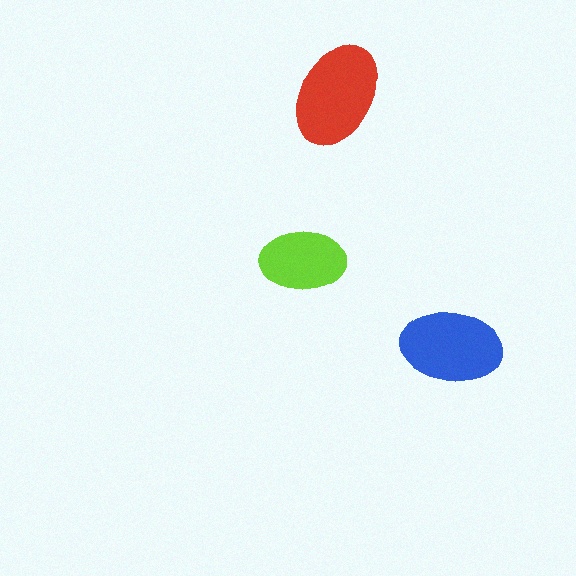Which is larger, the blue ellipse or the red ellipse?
The red one.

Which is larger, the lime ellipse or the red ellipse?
The red one.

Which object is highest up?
The red ellipse is topmost.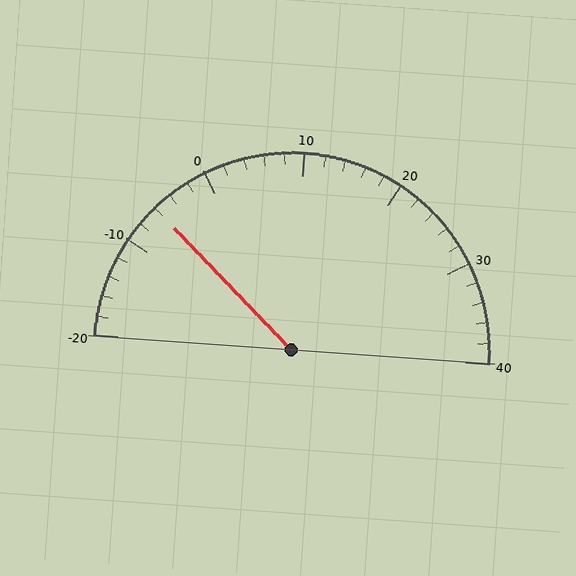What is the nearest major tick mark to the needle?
The nearest major tick mark is -10.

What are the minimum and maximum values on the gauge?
The gauge ranges from -20 to 40.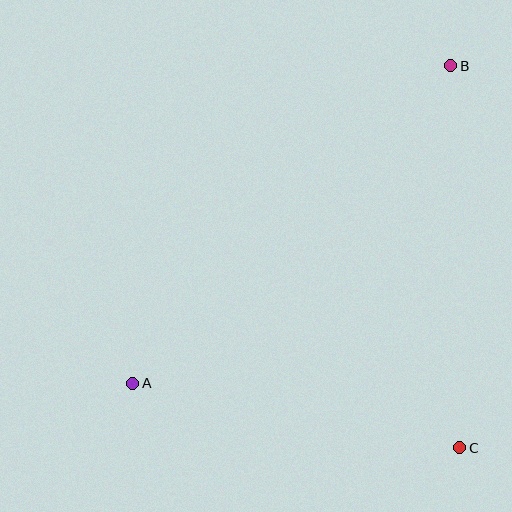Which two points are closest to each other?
Points A and C are closest to each other.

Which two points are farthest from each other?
Points A and B are farthest from each other.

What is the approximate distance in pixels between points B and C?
The distance between B and C is approximately 382 pixels.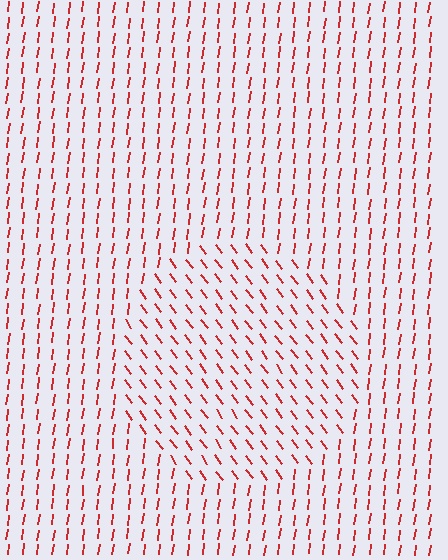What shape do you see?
I see a circle.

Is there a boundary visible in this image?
Yes, there is a texture boundary formed by a change in line orientation.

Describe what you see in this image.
The image is filled with small red line segments. A circle region in the image has lines oriented differently from the surrounding lines, creating a visible texture boundary.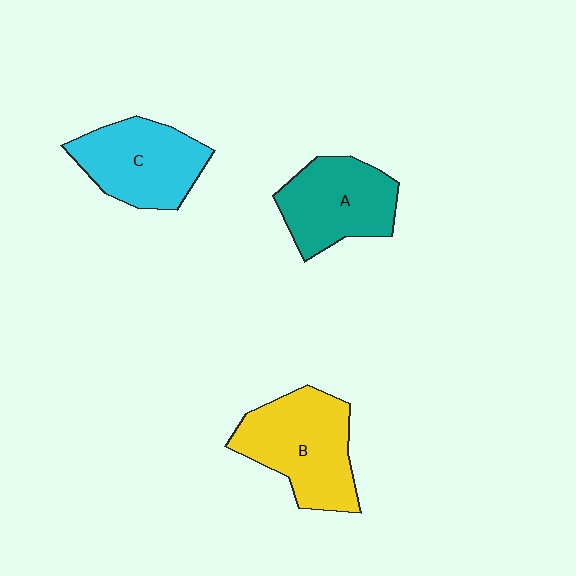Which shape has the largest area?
Shape B (yellow).